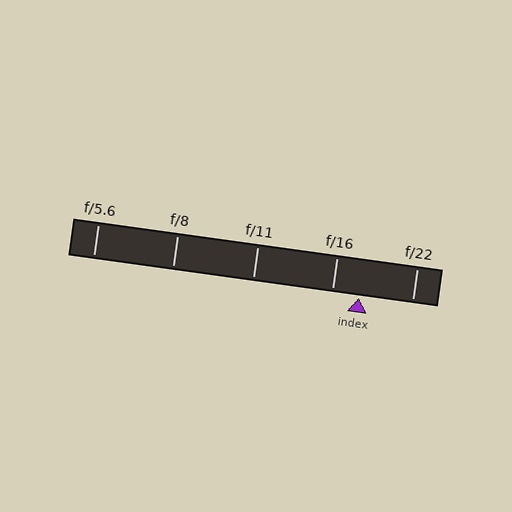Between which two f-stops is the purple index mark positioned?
The index mark is between f/16 and f/22.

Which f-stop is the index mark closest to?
The index mark is closest to f/16.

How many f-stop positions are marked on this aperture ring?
There are 5 f-stop positions marked.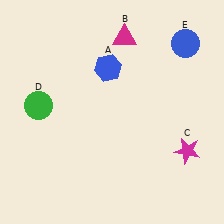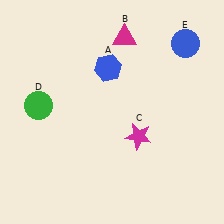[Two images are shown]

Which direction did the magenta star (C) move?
The magenta star (C) moved left.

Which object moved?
The magenta star (C) moved left.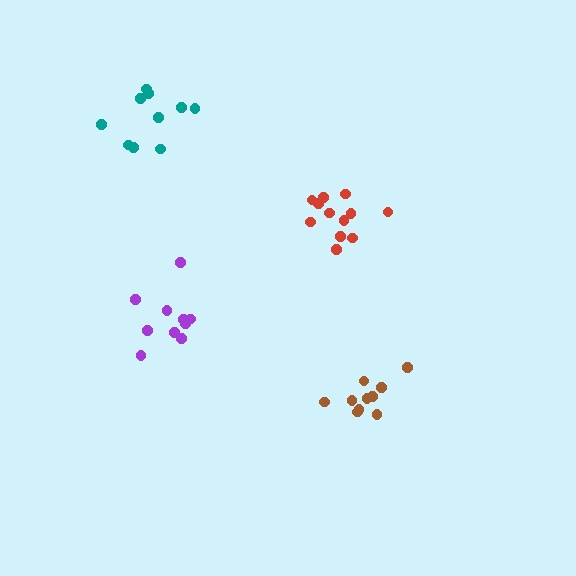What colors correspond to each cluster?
The clusters are colored: brown, red, purple, teal.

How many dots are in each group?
Group 1: 10 dots, Group 2: 13 dots, Group 3: 10 dots, Group 4: 11 dots (44 total).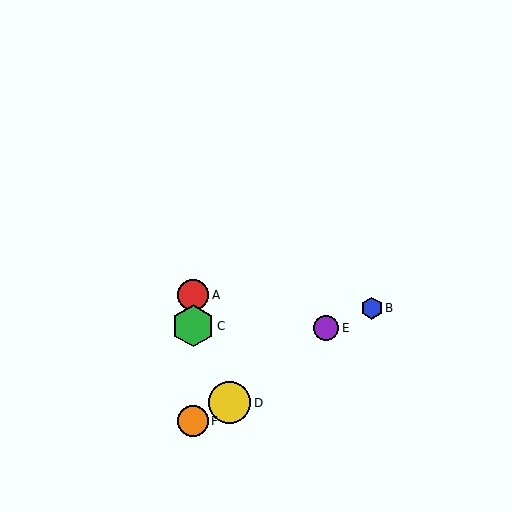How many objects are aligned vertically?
3 objects (A, C, F) are aligned vertically.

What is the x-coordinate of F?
Object F is at x≈193.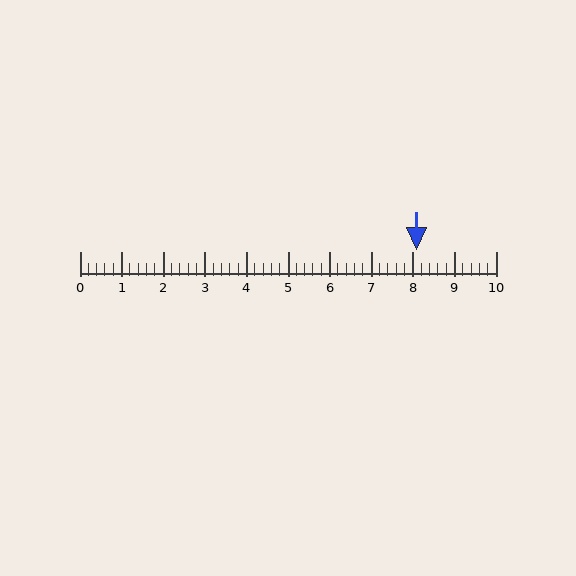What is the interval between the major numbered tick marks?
The major tick marks are spaced 1 units apart.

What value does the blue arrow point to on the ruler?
The blue arrow points to approximately 8.1.